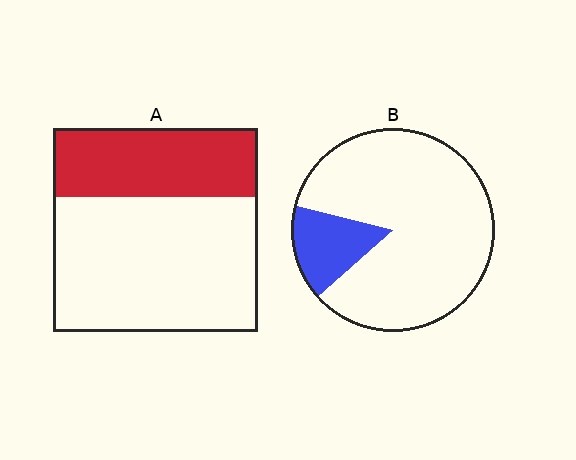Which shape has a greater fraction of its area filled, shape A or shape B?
Shape A.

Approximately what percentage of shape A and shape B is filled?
A is approximately 35% and B is approximately 15%.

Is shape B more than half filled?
No.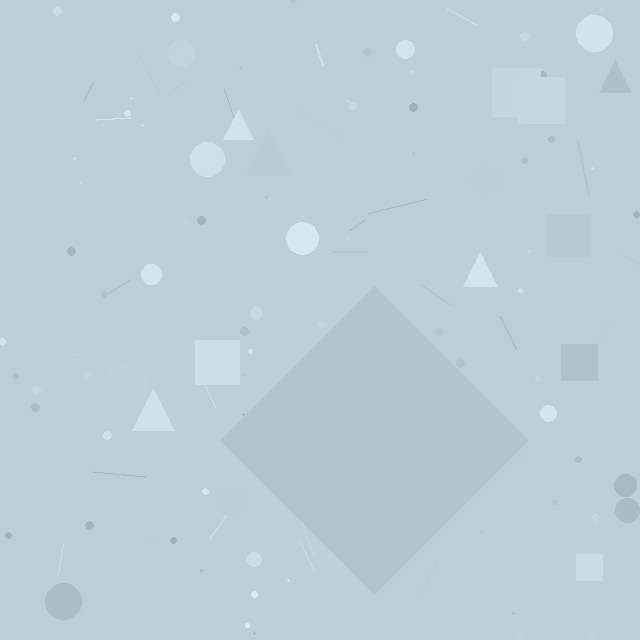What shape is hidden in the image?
A diamond is hidden in the image.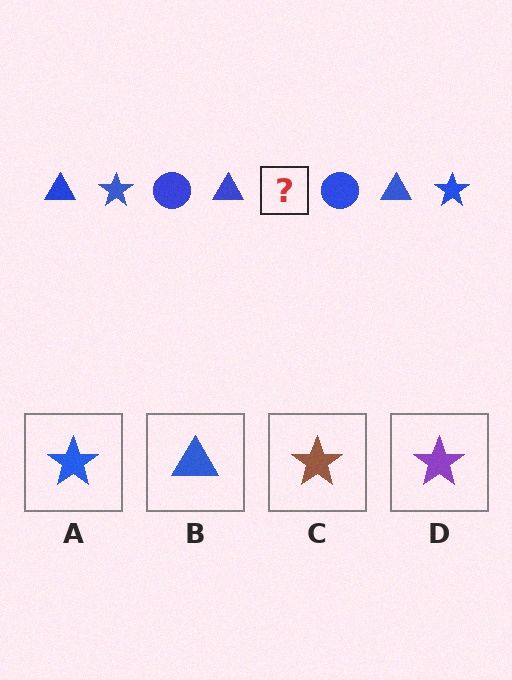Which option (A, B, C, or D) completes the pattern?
A.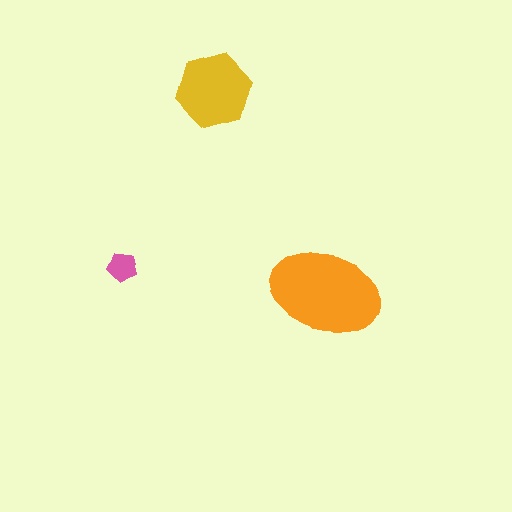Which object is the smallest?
The pink pentagon.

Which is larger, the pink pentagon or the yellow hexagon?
The yellow hexagon.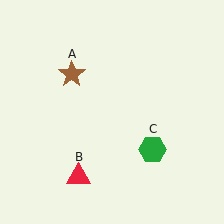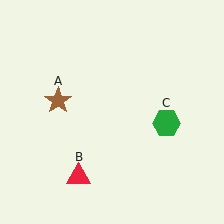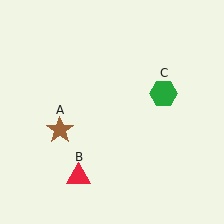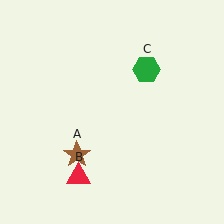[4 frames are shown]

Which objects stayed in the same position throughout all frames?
Red triangle (object B) remained stationary.